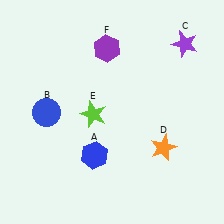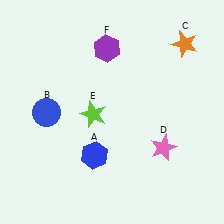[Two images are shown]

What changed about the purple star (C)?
In Image 1, C is purple. In Image 2, it changed to orange.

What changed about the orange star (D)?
In Image 1, D is orange. In Image 2, it changed to pink.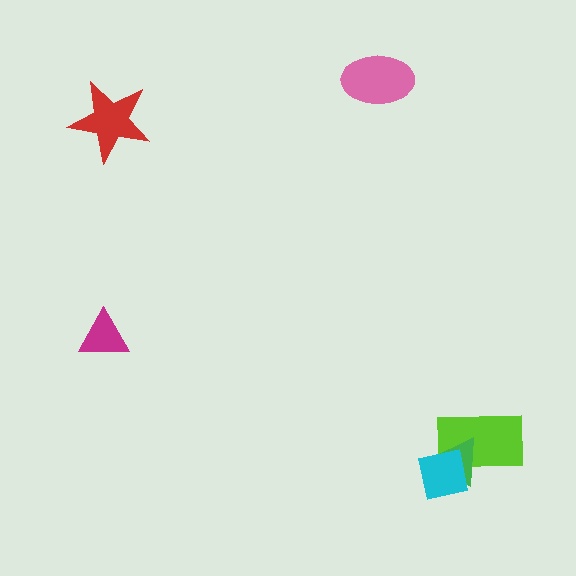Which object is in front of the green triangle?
The cyan square is in front of the green triangle.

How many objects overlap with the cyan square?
2 objects overlap with the cyan square.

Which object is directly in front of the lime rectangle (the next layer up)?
The green triangle is directly in front of the lime rectangle.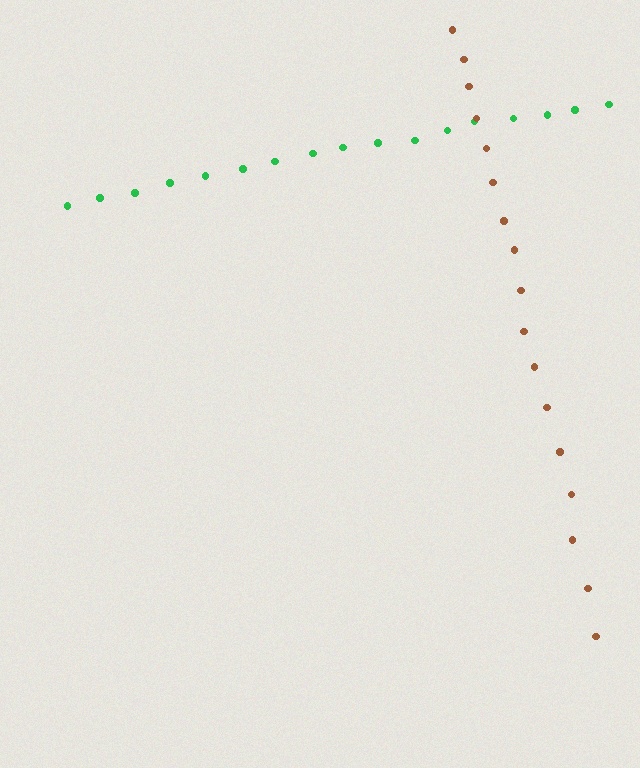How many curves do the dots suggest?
There are 2 distinct paths.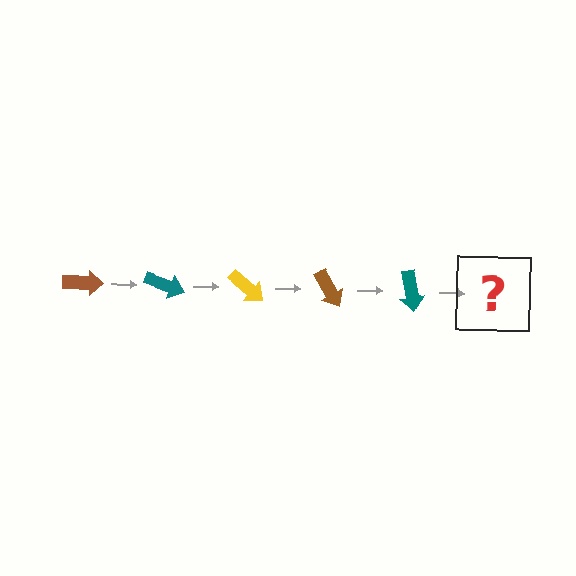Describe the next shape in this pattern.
It should be a yellow arrow, rotated 100 degrees from the start.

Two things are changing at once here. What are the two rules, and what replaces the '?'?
The two rules are that it rotates 20 degrees each step and the color cycles through brown, teal, and yellow. The '?' should be a yellow arrow, rotated 100 degrees from the start.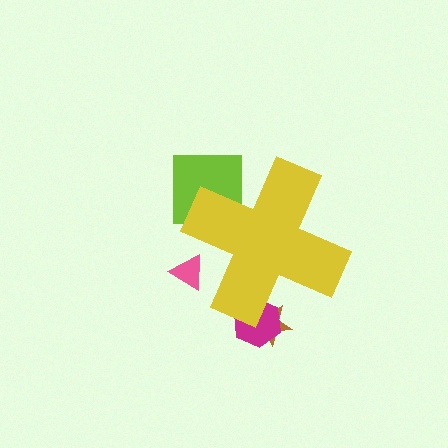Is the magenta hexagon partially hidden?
Yes, the magenta hexagon is partially hidden behind the yellow cross.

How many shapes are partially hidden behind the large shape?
4 shapes are partially hidden.